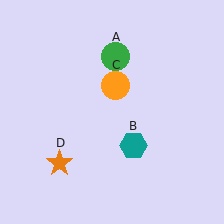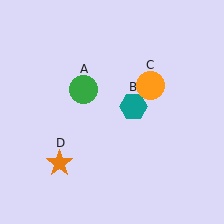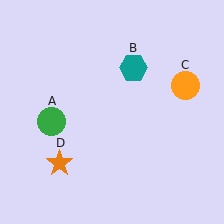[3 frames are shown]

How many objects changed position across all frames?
3 objects changed position: green circle (object A), teal hexagon (object B), orange circle (object C).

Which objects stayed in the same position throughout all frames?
Orange star (object D) remained stationary.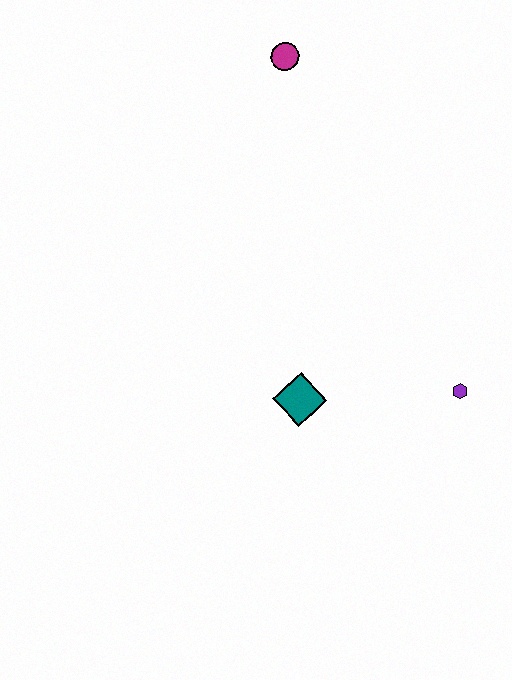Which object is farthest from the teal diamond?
The magenta circle is farthest from the teal diamond.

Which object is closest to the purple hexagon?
The teal diamond is closest to the purple hexagon.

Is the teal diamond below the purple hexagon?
Yes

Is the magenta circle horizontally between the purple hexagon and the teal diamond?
No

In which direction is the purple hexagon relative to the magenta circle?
The purple hexagon is below the magenta circle.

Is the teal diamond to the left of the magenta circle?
No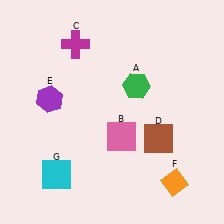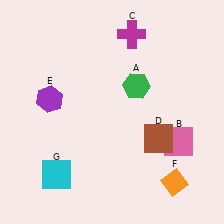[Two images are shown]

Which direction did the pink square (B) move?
The pink square (B) moved right.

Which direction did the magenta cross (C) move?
The magenta cross (C) moved right.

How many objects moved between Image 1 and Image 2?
2 objects moved between the two images.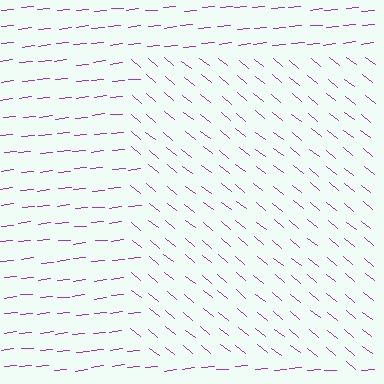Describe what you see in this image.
The image is filled with small purple line segments. A rectangle region in the image has lines oriented differently from the surrounding lines, creating a visible texture boundary.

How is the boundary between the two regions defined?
The boundary is defined purely by a change in line orientation (approximately 45 degrees difference). All lines are the same color and thickness.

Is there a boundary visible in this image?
Yes, there is a texture boundary formed by a change in line orientation.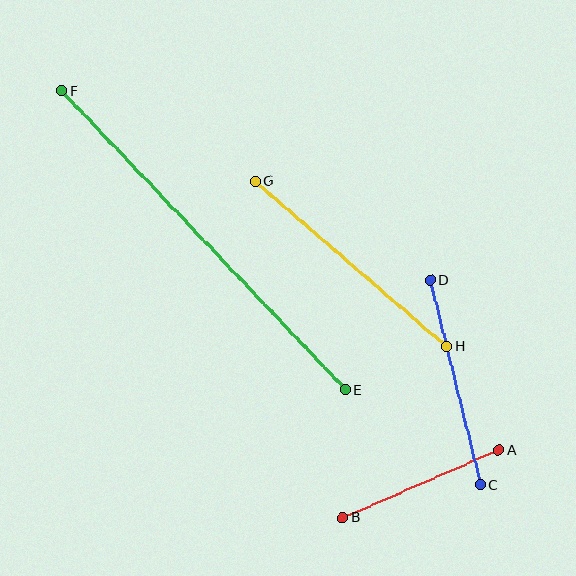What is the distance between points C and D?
The distance is approximately 211 pixels.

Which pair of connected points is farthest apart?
Points E and F are farthest apart.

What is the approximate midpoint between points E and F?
The midpoint is at approximately (203, 240) pixels.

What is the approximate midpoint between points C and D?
The midpoint is at approximately (455, 382) pixels.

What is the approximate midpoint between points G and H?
The midpoint is at approximately (351, 264) pixels.